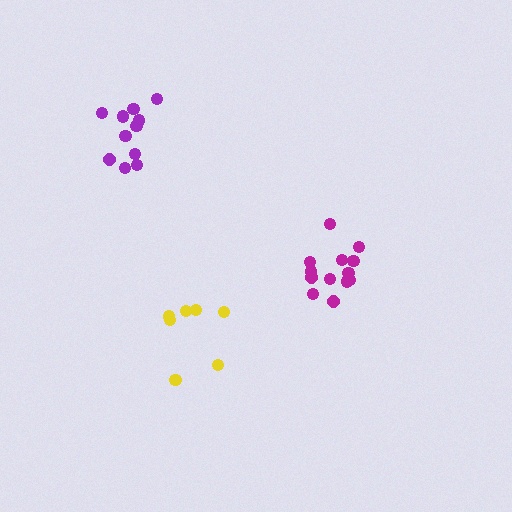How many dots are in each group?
Group 1: 7 dots, Group 2: 12 dots, Group 3: 13 dots (32 total).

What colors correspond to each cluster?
The clusters are colored: yellow, purple, magenta.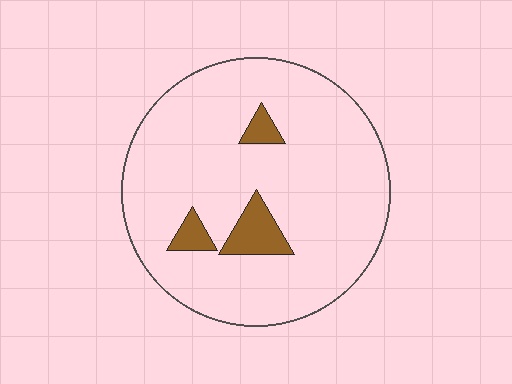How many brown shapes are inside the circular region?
3.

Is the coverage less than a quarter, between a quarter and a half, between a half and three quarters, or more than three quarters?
Less than a quarter.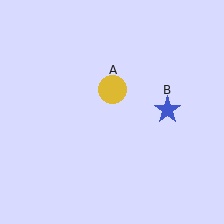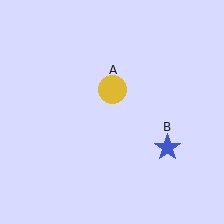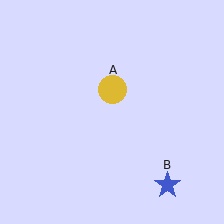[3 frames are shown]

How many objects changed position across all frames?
1 object changed position: blue star (object B).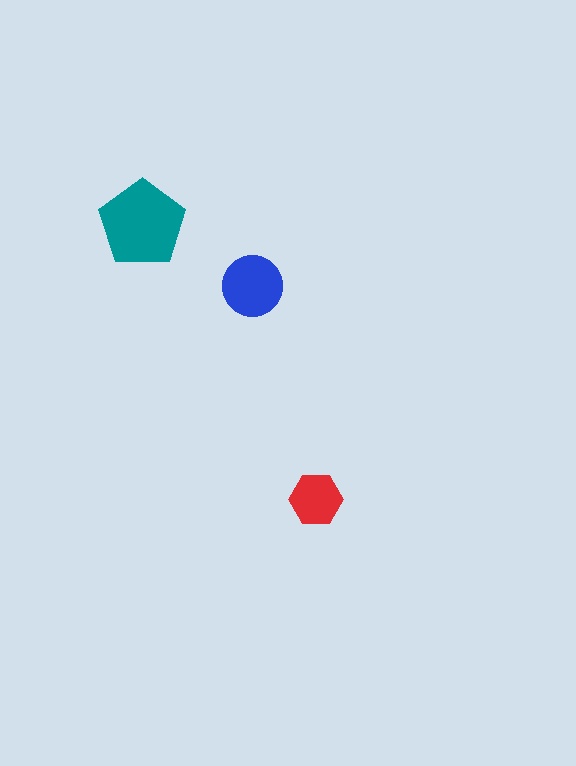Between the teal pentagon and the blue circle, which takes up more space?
The teal pentagon.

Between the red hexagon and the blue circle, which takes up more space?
The blue circle.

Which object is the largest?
The teal pentagon.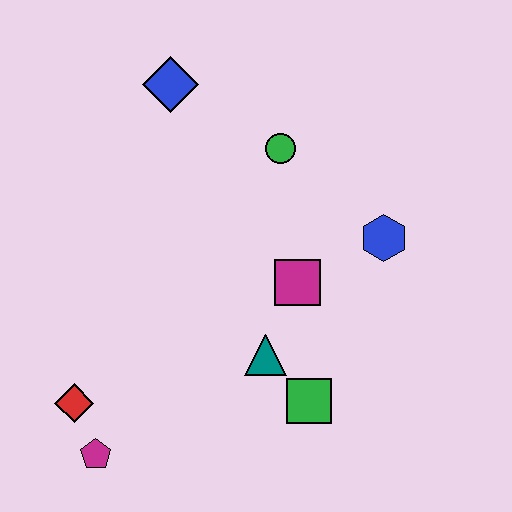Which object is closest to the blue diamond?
The green circle is closest to the blue diamond.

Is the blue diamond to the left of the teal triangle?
Yes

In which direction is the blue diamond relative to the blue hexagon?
The blue diamond is to the left of the blue hexagon.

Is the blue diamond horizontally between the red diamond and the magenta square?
Yes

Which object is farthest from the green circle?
The magenta pentagon is farthest from the green circle.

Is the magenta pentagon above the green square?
No